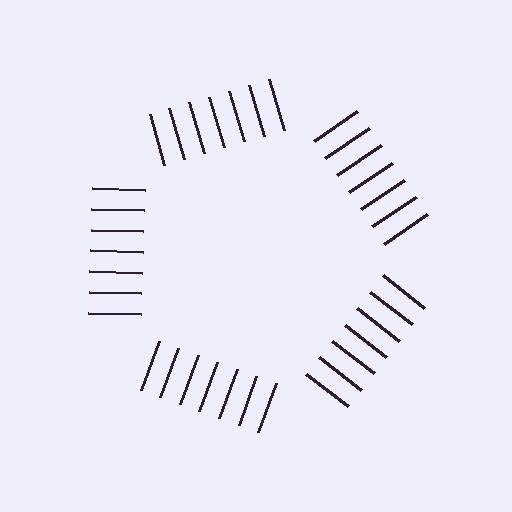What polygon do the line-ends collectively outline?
An illusory pentagon — the line segments terminate on its edges but no continuous stroke is drawn.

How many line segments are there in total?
35 — 7 along each of the 5 edges.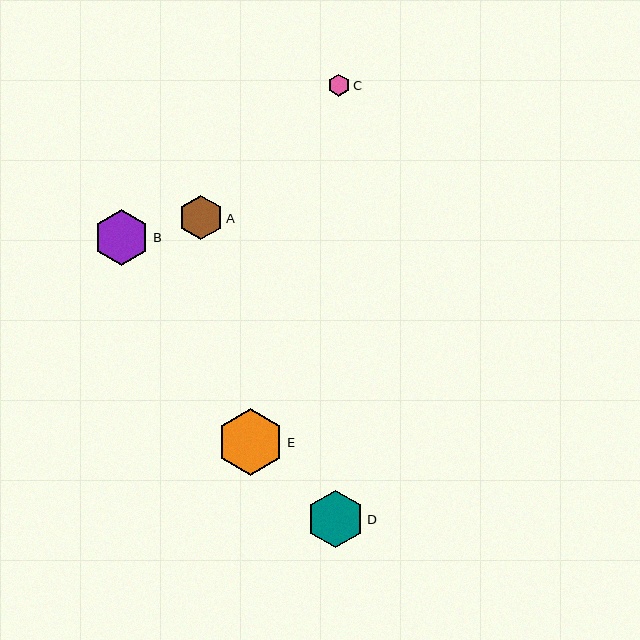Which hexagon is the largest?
Hexagon E is the largest with a size of approximately 67 pixels.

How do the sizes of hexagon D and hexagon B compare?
Hexagon D and hexagon B are approximately the same size.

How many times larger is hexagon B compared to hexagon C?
Hexagon B is approximately 2.5 times the size of hexagon C.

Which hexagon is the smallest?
Hexagon C is the smallest with a size of approximately 22 pixels.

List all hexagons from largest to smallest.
From largest to smallest: E, D, B, A, C.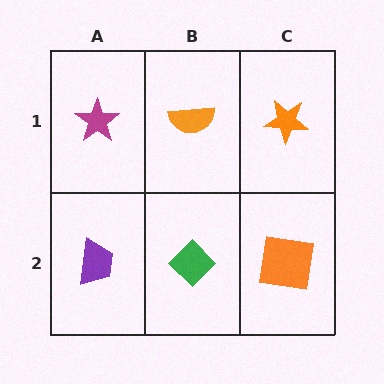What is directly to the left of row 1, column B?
A magenta star.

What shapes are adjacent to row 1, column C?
An orange square (row 2, column C), an orange semicircle (row 1, column B).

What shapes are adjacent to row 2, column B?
An orange semicircle (row 1, column B), a purple trapezoid (row 2, column A), an orange square (row 2, column C).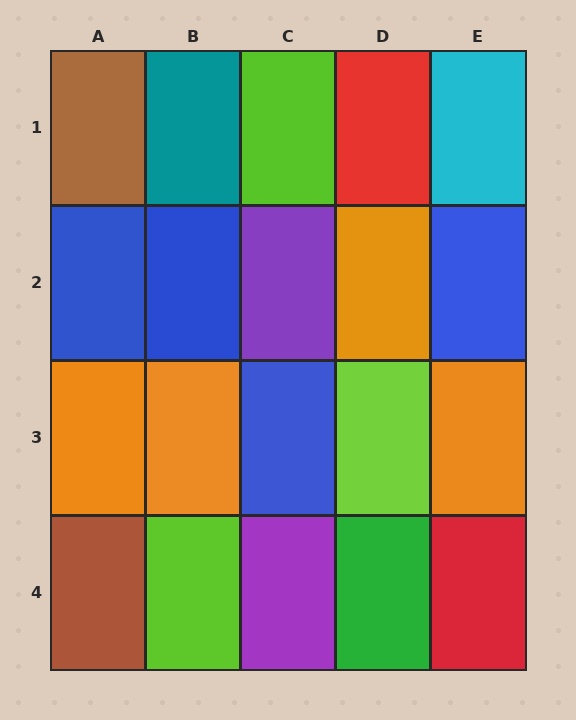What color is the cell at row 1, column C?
Lime.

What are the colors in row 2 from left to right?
Blue, blue, purple, orange, blue.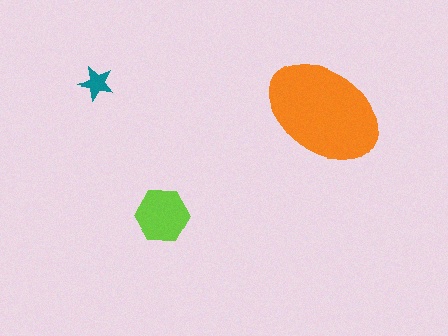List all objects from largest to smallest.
The orange ellipse, the lime hexagon, the teal star.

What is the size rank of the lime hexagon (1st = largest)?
2nd.